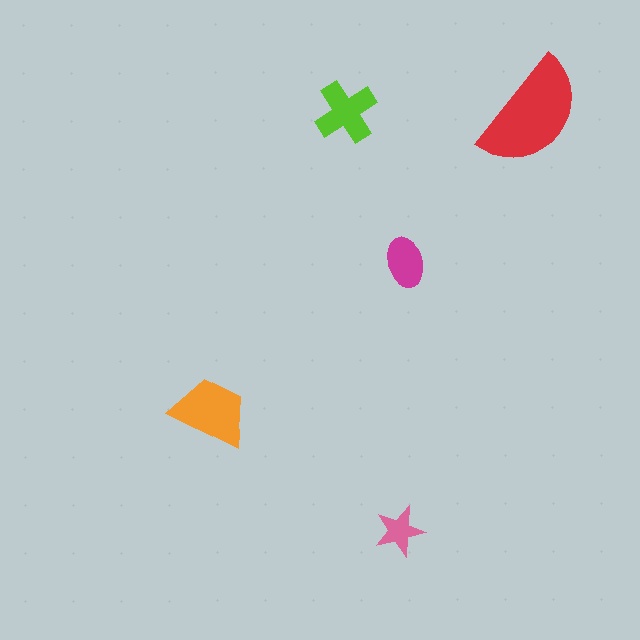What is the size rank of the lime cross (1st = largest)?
3rd.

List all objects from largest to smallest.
The red semicircle, the orange trapezoid, the lime cross, the magenta ellipse, the pink star.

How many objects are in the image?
There are 5 objects in the image.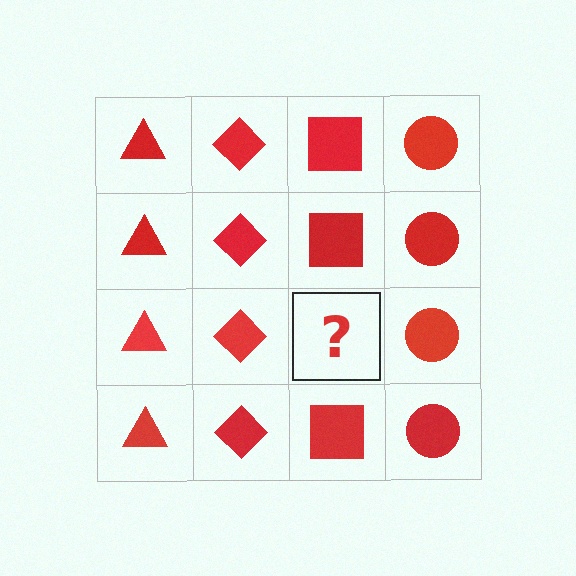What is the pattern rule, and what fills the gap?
The rule is that each column has a consistent shape. The gap should be filled with a red square.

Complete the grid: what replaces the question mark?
The question mark should be replaced with a red square.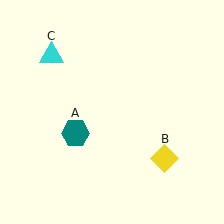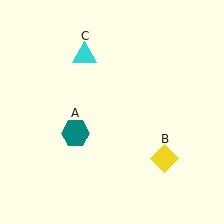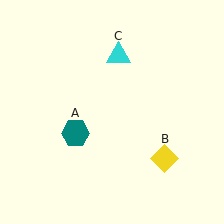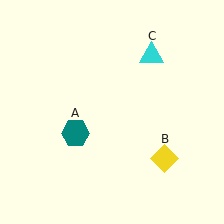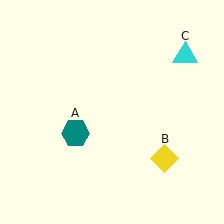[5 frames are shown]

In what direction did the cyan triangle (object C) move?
The cyan triangle (object C) moved right.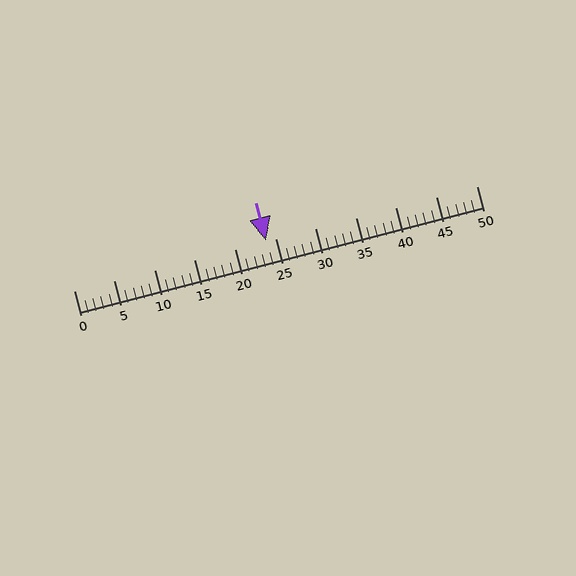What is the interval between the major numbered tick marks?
The major tick marks are spaced 5 units apart.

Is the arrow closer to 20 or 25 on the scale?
The arrow is closer to 25.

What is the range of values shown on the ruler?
The ruler shows values from 0 to 50.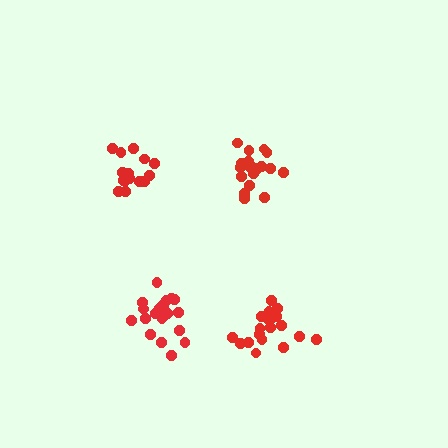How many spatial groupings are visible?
There are 4 spatial groupings.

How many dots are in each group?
Group 1: 20 dots, Group 2: 20 dots, Group 3: 21 dots, Group 4: 15 dots (76 total).